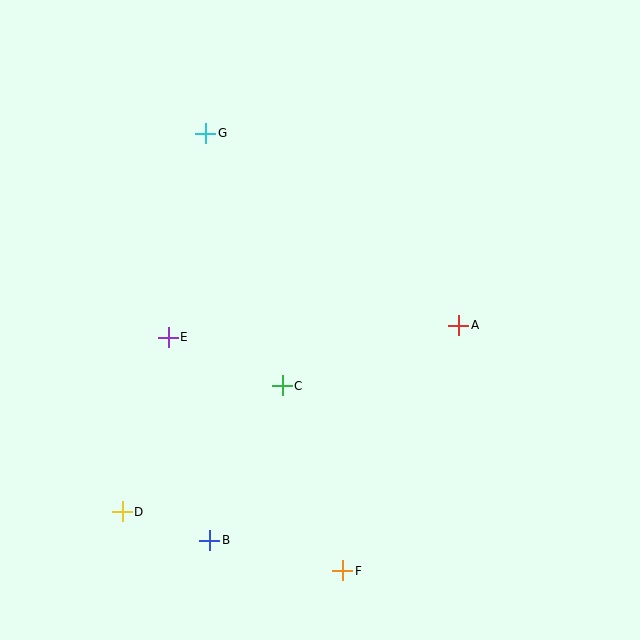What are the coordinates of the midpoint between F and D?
The midpoint between F and D is at (232, 541).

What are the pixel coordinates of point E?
Point E is at (168, 337).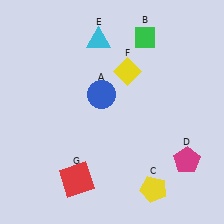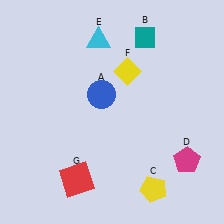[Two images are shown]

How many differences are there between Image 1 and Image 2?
There is 1 difference between the two images.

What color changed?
The diamond (B) changed from green in Image 1 to teal in Image 2.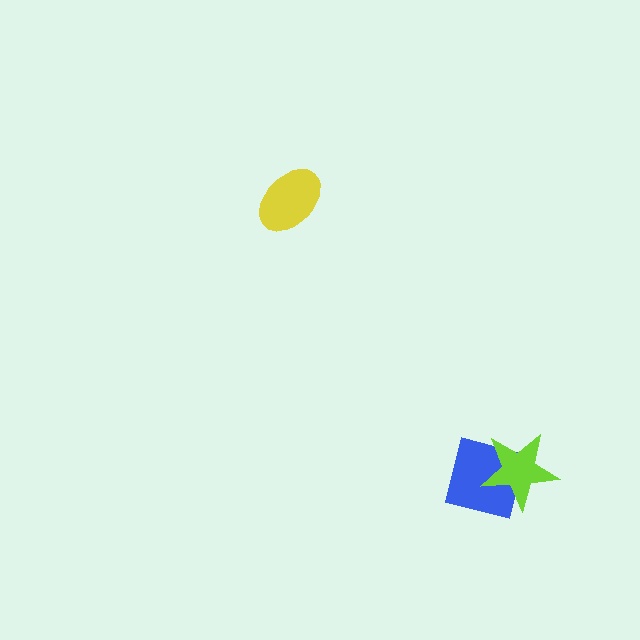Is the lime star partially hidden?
No, no other shape covers it.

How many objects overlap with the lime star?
1 object overlaps with the lime star.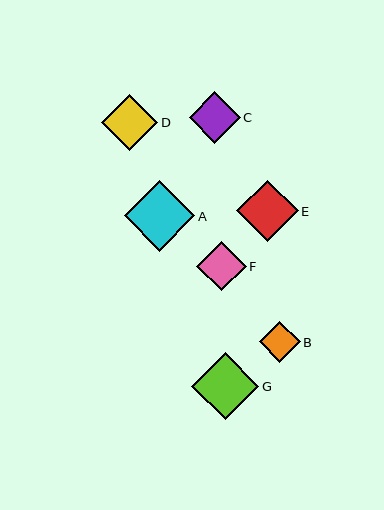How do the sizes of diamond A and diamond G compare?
Diamond A and diamond G are approximately the same size.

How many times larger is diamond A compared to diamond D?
Diamond A is approximately 1.3 times the size of diamond D.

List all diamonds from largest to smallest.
From largest to smallest: A, G, E, D, C, F, B.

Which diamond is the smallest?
Diamond B is the smallest with a size of approximately 41 pixels.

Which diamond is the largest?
Diamond A is the largest with a size of approximately 71 pixels.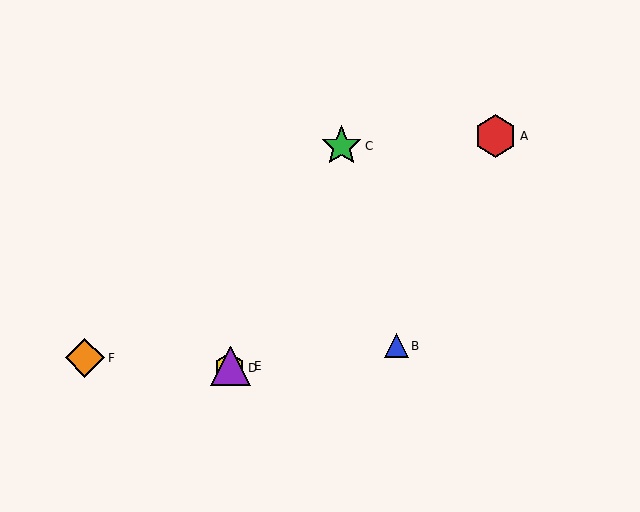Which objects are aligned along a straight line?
Objects C, D, E are aligned along a straight line.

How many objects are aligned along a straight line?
3 objects (C, D, E) are aligned along a straight line.